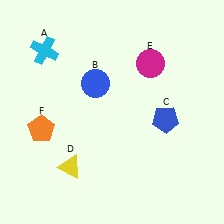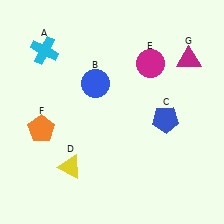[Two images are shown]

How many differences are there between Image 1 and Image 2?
There is 1 difference between the two images.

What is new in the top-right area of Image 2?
A magenta triangle (G) was added in the top-right area of Image 2.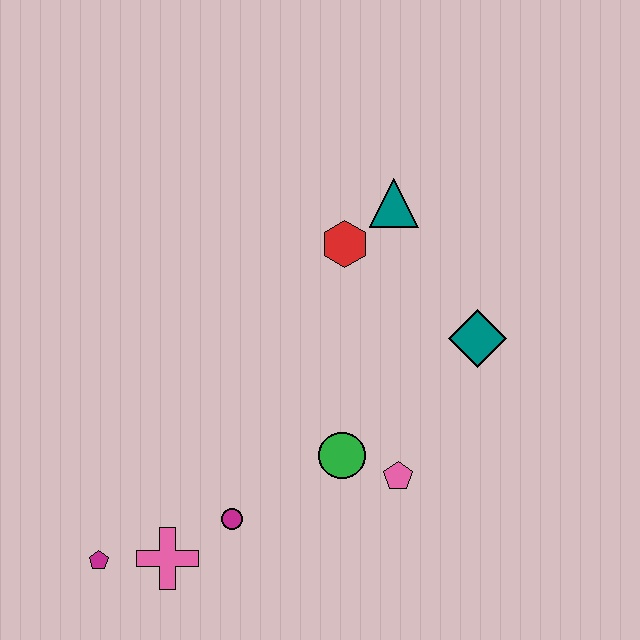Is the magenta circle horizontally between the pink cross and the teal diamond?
Yes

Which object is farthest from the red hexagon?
The magenta pentagon is farthest from the red hexagon.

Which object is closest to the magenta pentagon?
The pink cross is closest to the magenta pentagon.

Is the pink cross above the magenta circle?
No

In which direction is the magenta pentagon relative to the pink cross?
The magenta pentagon is to the left of the pink cross.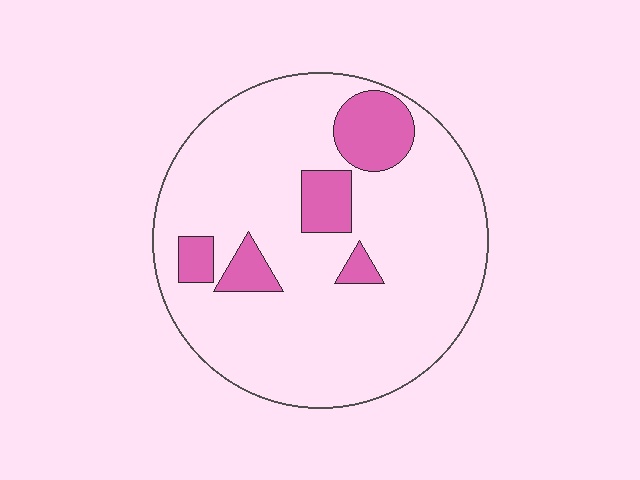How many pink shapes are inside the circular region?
5.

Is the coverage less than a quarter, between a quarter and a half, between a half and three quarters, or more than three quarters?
Less than a quarter.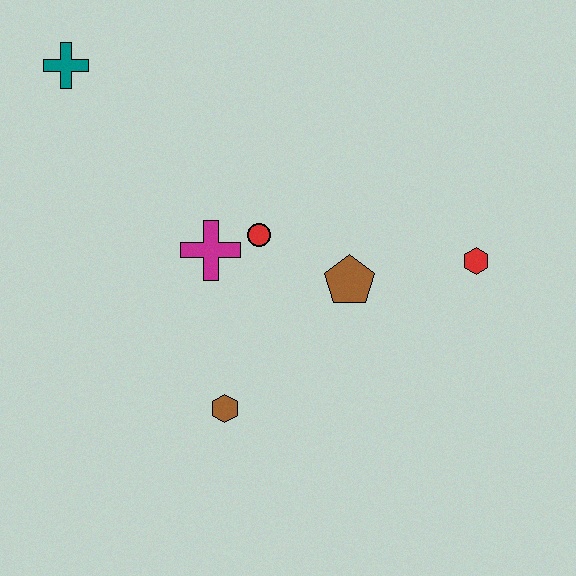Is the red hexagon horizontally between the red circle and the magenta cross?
No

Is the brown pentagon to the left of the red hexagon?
Yes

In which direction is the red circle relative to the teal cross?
The red circle is to the right of the teal cross.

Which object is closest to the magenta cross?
The red circle is closest to the magenta cross.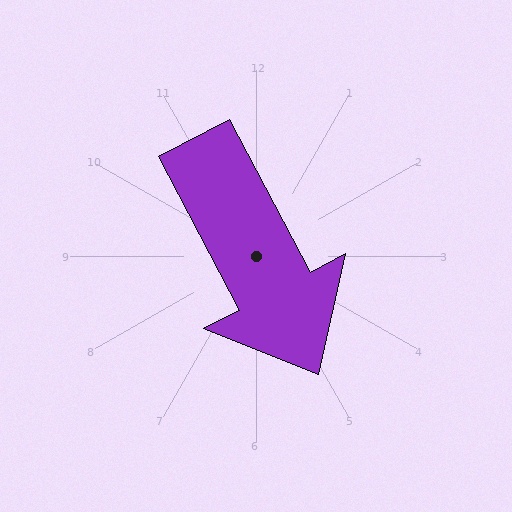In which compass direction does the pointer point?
Southeast.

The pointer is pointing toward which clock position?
Roughly 5 o'clock.